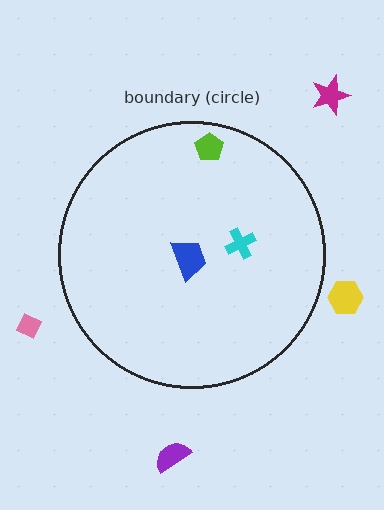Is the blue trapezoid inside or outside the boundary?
Inside.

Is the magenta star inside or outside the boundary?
Outside.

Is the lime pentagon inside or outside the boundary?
Inside.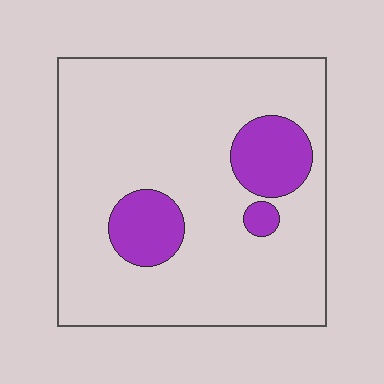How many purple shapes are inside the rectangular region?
3.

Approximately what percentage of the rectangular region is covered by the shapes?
Approximately 15%.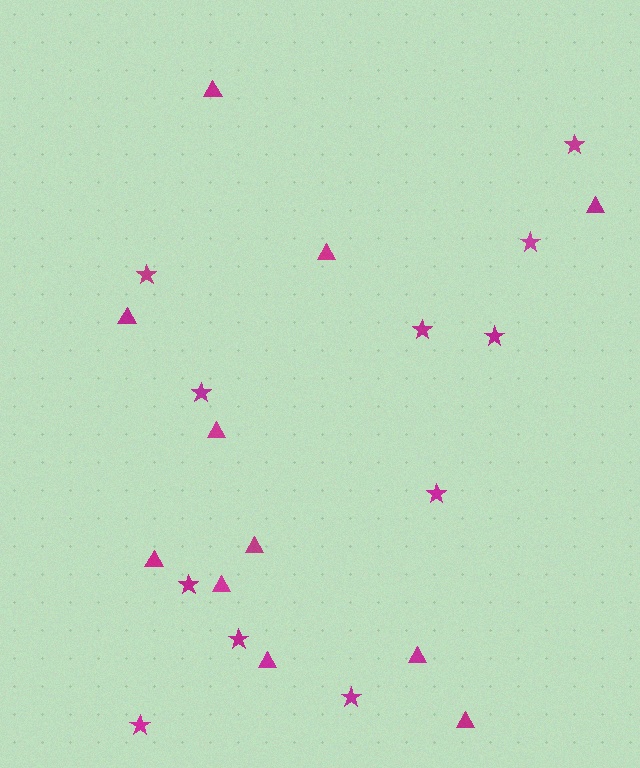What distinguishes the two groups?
There are 2 groups: one group of triangles (11) and one group of stars (11).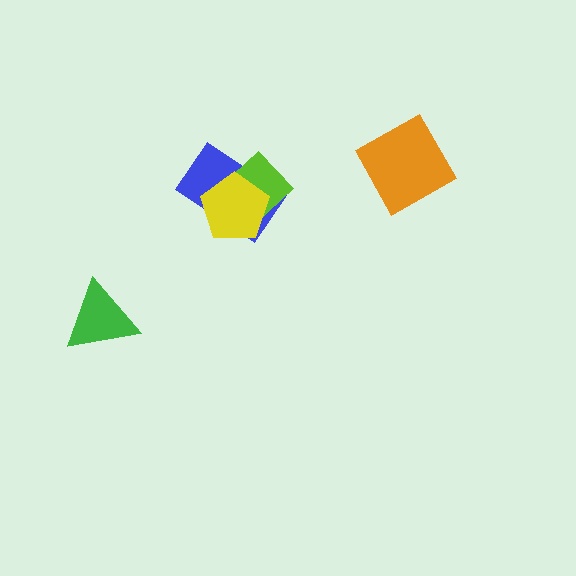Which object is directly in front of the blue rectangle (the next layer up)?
The lime diamond is directly in front of the blue rectangle.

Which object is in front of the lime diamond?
The yellow pentagon is in front of the lime diamond.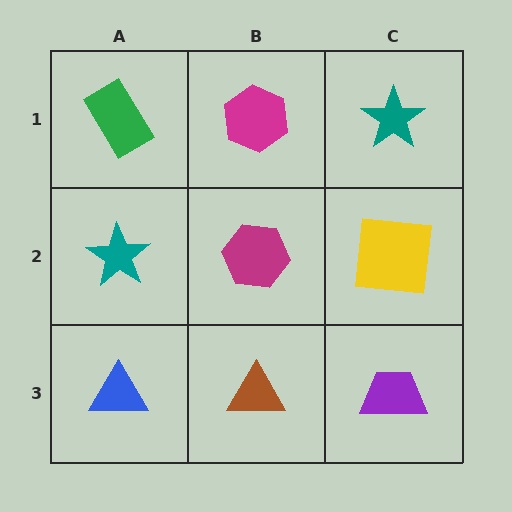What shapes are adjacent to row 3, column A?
A teal star (row 2, column A), a brown triangle (row 3, column B).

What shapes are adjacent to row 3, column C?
A yellow square (row 2, column C), a brown triangle (row 3, column B).